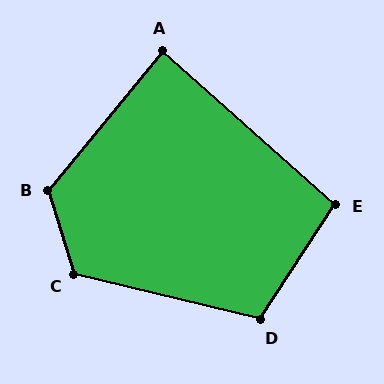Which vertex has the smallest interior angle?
A, at approximately 88 degrees.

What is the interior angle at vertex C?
Approximately 121 degrees (obtuse).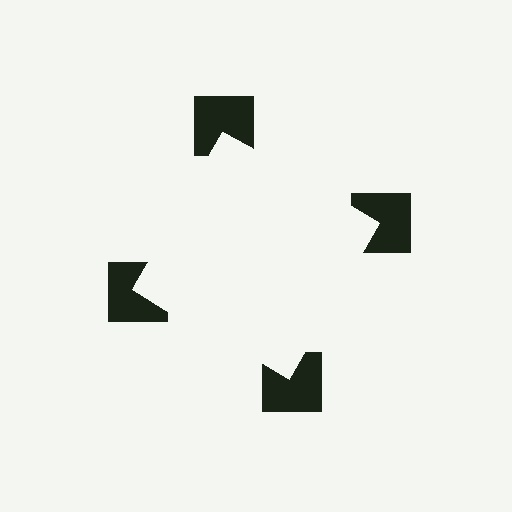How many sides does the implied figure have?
4 sides.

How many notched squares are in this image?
There are 4 — one at each vertex of the illusory square.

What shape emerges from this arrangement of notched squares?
An illusory square — its edges are inferred from the aligned wedge cuts in the notched squares, not physically drawn.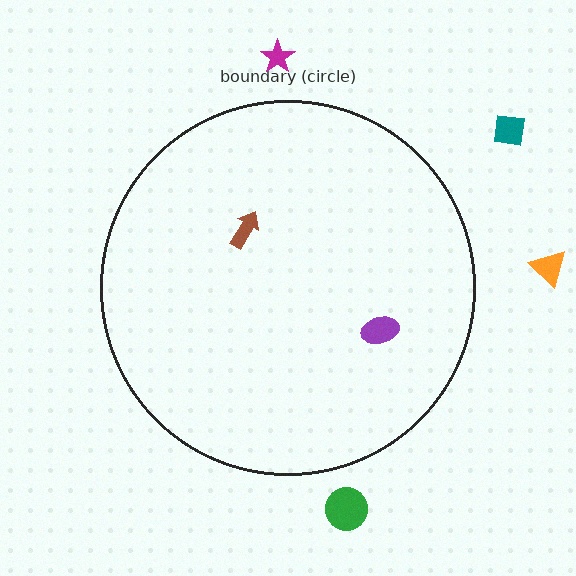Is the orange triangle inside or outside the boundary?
Outside.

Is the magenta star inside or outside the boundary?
Outside.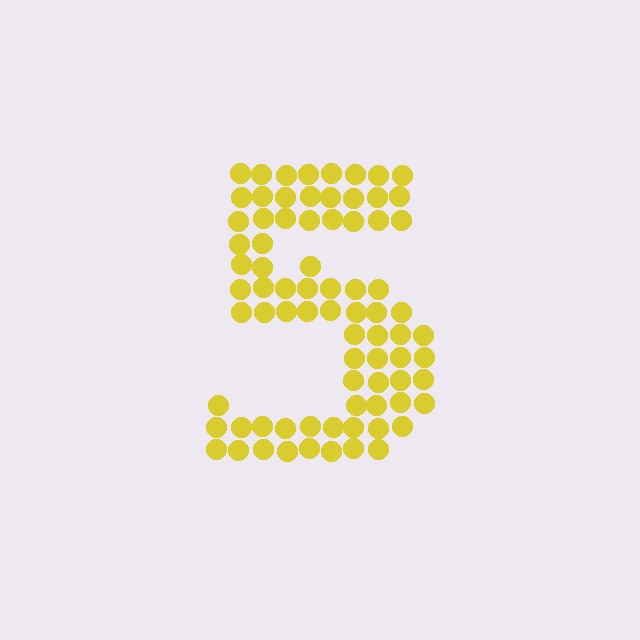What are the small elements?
The small elements are circles.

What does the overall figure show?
The overall figure shows the digit 5.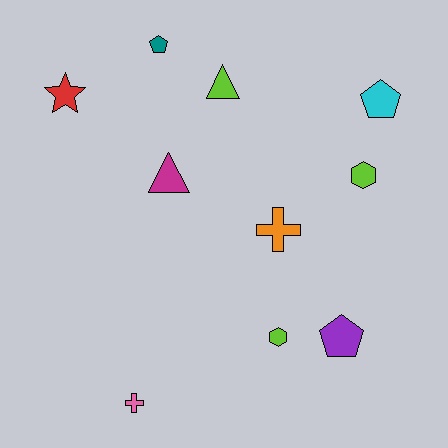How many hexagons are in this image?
There are 2 hexagons.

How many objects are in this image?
There are 10 objects.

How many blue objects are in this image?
There are no blue objects.